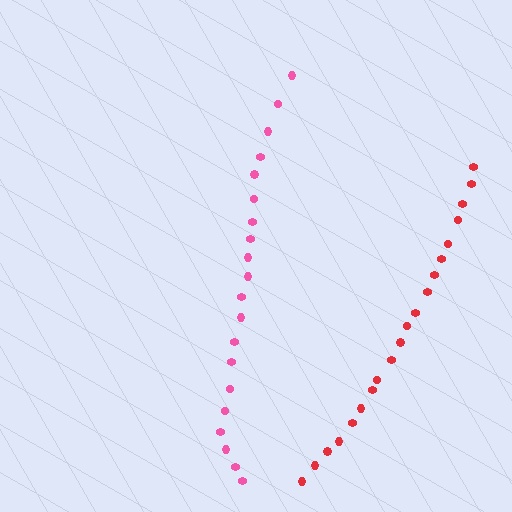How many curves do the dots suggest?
There are 2 distinct paths.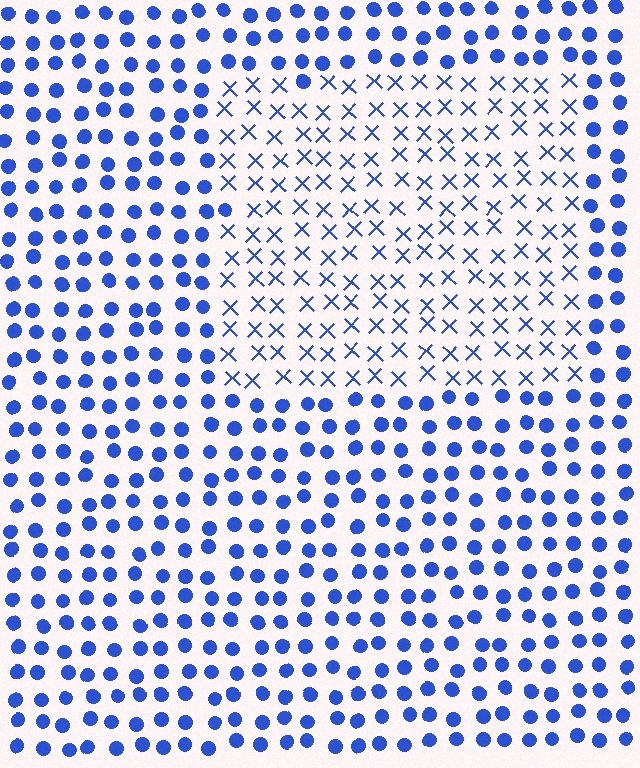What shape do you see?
I see a rectangle.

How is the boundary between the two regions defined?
The boundary is defined by a change in element shape: X marks inside vs. circles outside. All elements share the same color and spacing.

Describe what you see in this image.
The image is filled with small blue elements arranged in a uniform grid. A rectangle-shaped region contains X marks, while the surrounding area contains circles. The boundary is defined purely by the change in element shape.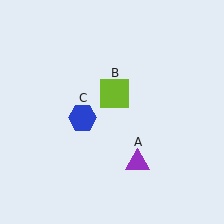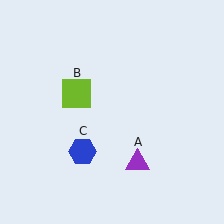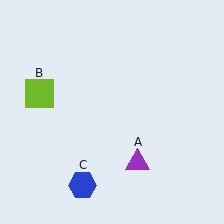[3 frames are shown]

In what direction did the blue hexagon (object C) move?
The blue hexagon (object C) moved down.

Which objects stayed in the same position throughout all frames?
Purple triangle (object A) remained stationary.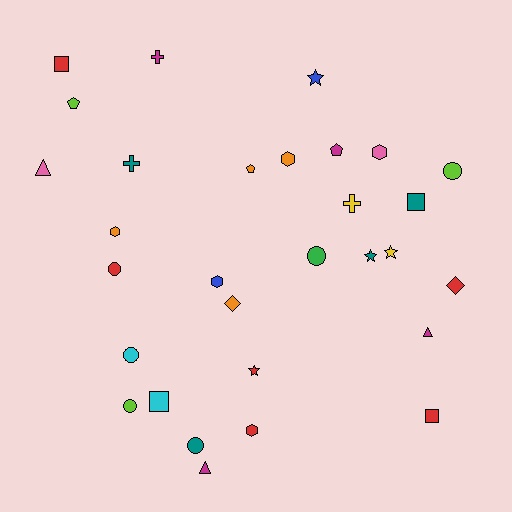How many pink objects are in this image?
There are 2 pink objects.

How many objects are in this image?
There are 30 objects.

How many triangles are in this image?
There are 3 triangles.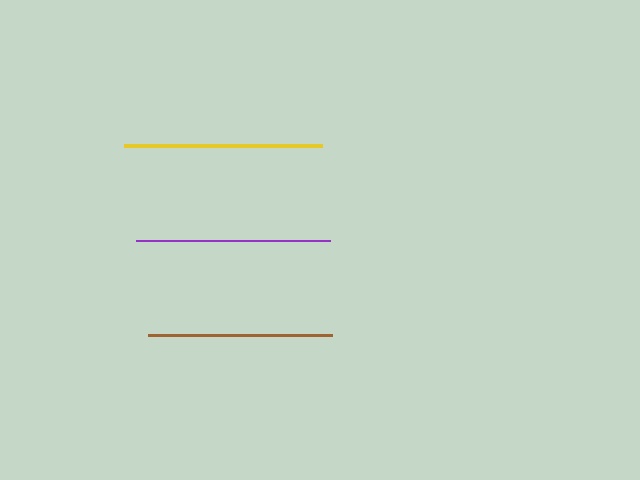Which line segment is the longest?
The yellow line is the longest at approximately 198 pixels.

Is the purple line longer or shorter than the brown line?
The purple line is longer than the brown line.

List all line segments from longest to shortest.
From longest to shortest: yellow, purple, brown.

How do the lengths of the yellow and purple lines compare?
The yellow and purple lines are approximately the same length.